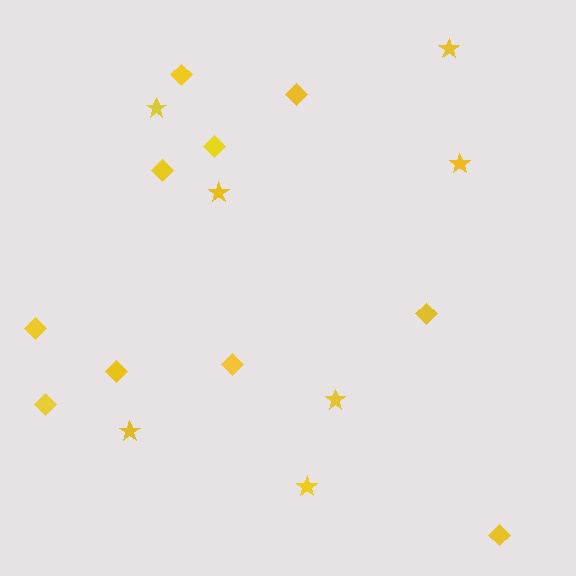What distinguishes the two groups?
There are 2 groups: one group of diamonds (10) and one group of stars (7).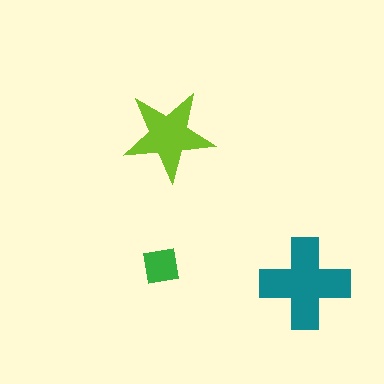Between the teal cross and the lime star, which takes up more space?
The teal cross.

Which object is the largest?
The teal cross.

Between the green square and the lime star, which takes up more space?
The lime star.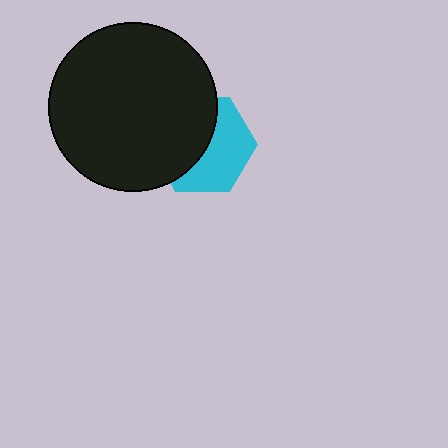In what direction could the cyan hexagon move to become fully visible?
The cyan hexagon could move right. That would shift it out from behind the black circle entirely.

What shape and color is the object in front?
The object in front is a black circle.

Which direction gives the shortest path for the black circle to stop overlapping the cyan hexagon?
Moving left gives the shortest separation.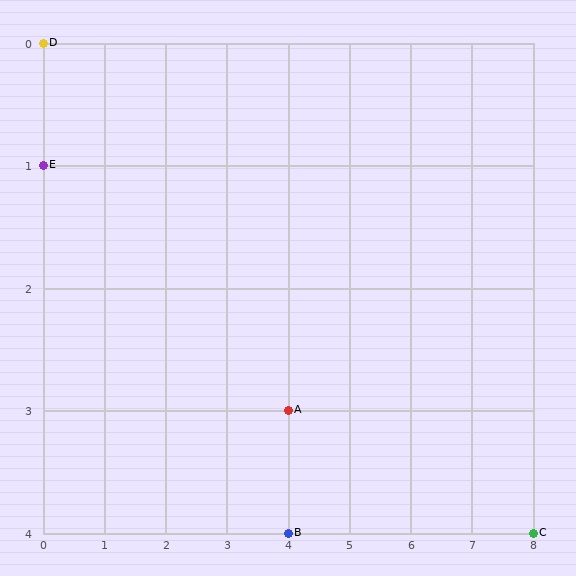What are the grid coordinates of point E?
Point E is at grid coordinates (0, 1).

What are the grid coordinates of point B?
Point B is at grid coordinates (4, 4).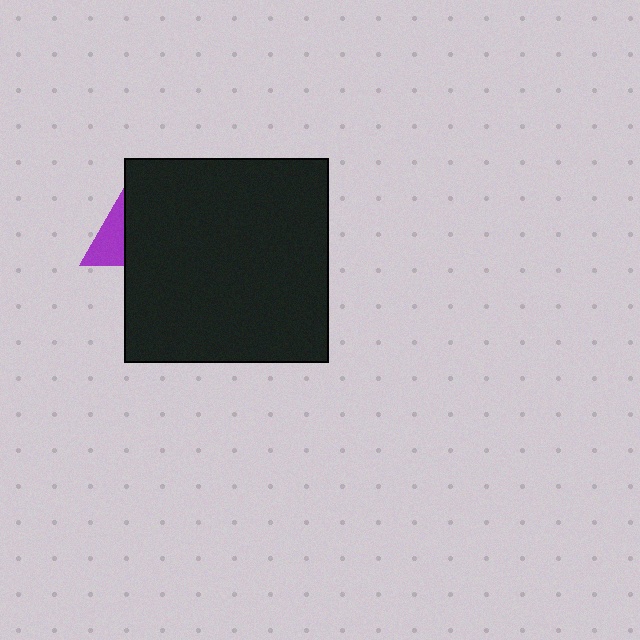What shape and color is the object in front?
The object in front is a black square.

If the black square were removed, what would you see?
You would see the complete purple triangle.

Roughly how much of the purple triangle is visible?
A small part of it is visible (roughly 39%).